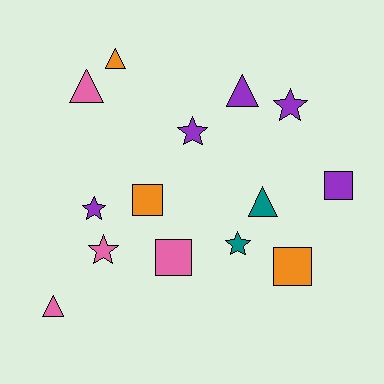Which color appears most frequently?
Purple, with 5 objects.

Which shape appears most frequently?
Triangle, with 5 objects.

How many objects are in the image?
There are 14 objects.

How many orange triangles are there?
There is 1 orange triangle.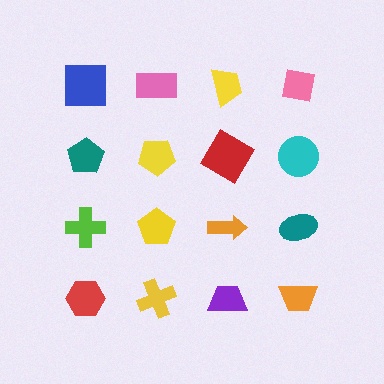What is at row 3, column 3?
An orange arrow.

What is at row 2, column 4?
A cyan circle.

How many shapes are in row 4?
4 shapes.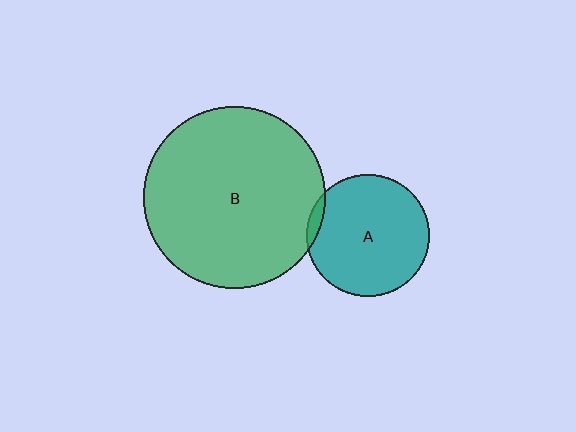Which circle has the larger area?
Circle B (green).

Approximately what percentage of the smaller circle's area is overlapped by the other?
Approximately 5%.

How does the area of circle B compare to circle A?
Approximately 2.2 times.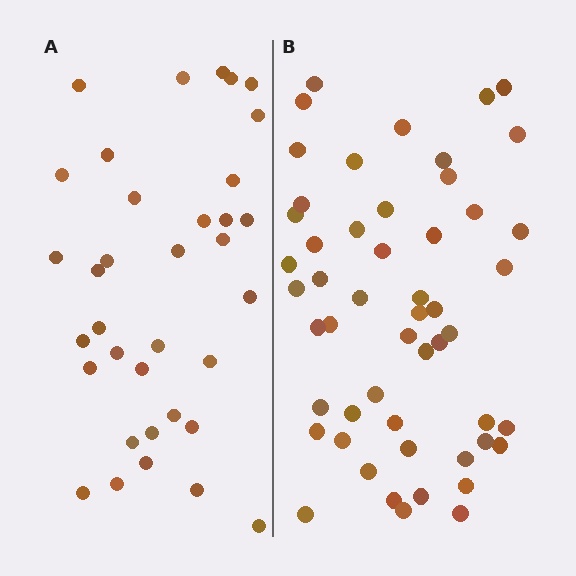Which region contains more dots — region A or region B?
Region B (the right region) has more dots.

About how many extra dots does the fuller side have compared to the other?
Region B has approximately 15 more dots than region A.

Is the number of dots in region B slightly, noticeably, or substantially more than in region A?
Region B has substantially more. The ratio is roughly 1.5 to 1.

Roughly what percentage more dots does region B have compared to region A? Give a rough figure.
About 50% more.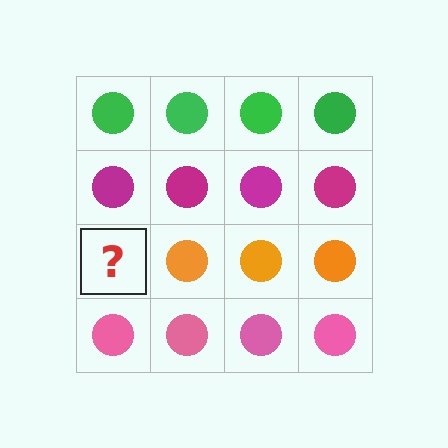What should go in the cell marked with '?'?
The missing cell should contain an orange circle.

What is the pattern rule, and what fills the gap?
The rule is that each row has a consistent color. The gap should be filled with an orange circle.